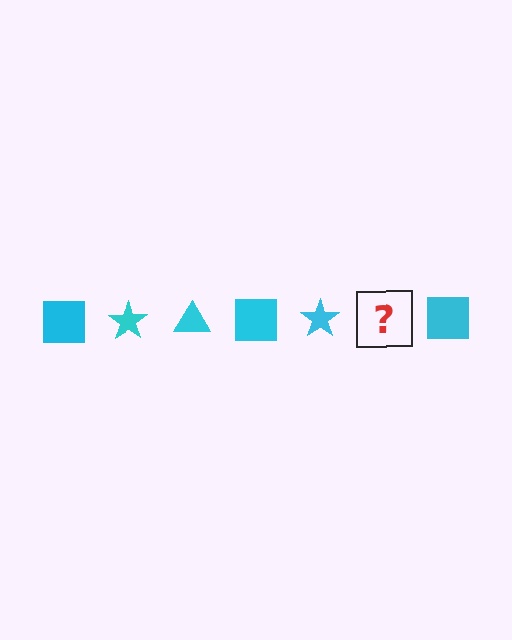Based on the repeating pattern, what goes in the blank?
The blank should be a cyan triangle.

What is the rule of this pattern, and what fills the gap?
The rule is that the pattern cycles through square, star, triangle shapes in cyan. The gap should be filled with a cyan triangle.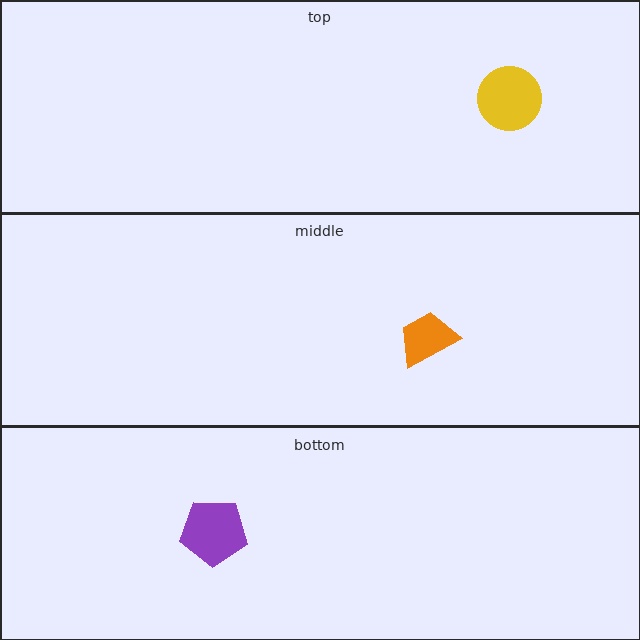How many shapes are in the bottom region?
1.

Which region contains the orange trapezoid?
The middle region.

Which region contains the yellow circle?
The top region.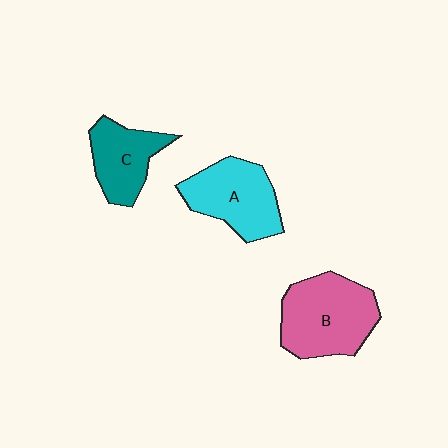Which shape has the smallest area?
Shape C (teal).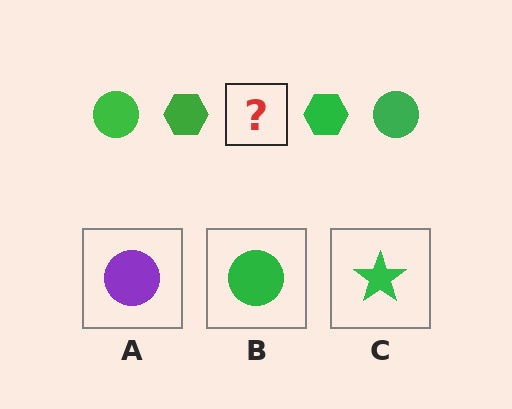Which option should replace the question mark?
Option B.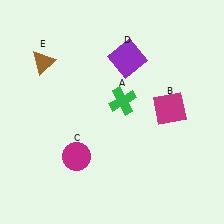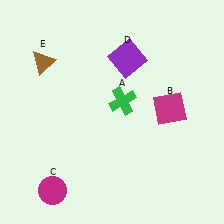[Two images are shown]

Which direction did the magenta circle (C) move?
The magenta circle (C) moved down.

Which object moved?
The magenta circle (C) moved down.